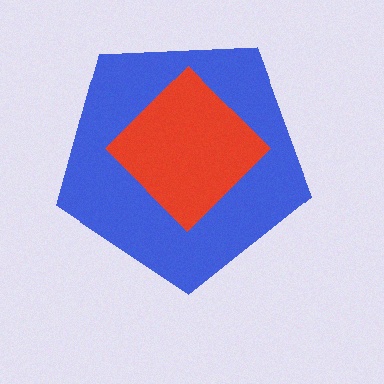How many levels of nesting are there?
2.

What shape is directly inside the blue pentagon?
The red diamond.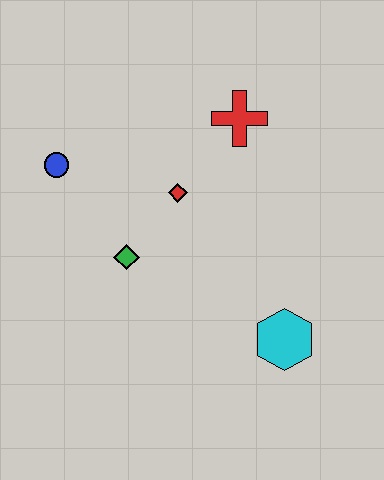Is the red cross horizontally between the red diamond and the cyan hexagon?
Yes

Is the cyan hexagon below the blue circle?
Yes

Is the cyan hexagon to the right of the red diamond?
Yes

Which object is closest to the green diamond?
The red diamond is closest to the green diamond.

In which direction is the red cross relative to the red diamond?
The red cross is above the red diamond.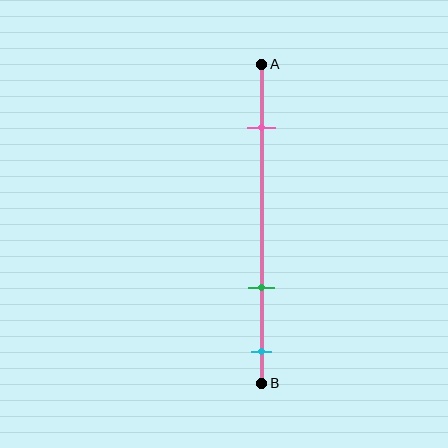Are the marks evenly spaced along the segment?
No, the marks are not evenly spaced.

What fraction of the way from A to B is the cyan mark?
The cyan mark is approximately 90% (0.9) of the way from A to B.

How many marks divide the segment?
There are 3 marks dividing the segment.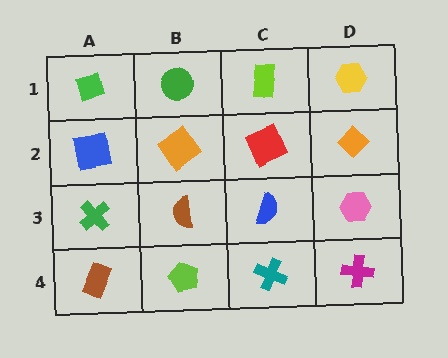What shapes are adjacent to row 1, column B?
An orange diamond (row 2, column B), a green diamond (row 1, column A), a lime rectangle (row 1, column C).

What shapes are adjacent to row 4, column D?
A pink hexagon (row 3, column D), a teal cross (row 4, column C).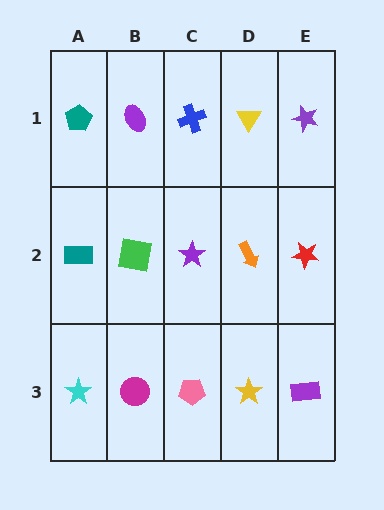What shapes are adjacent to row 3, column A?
A teal rectangle (row 2, column A), a magenta circle (row 3, column B).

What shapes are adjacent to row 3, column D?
An orange arrow (row 2, column D), a pink pentagon (row 3, column C), a purple rectangle (row 3, column E).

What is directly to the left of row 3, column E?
A yellow star.